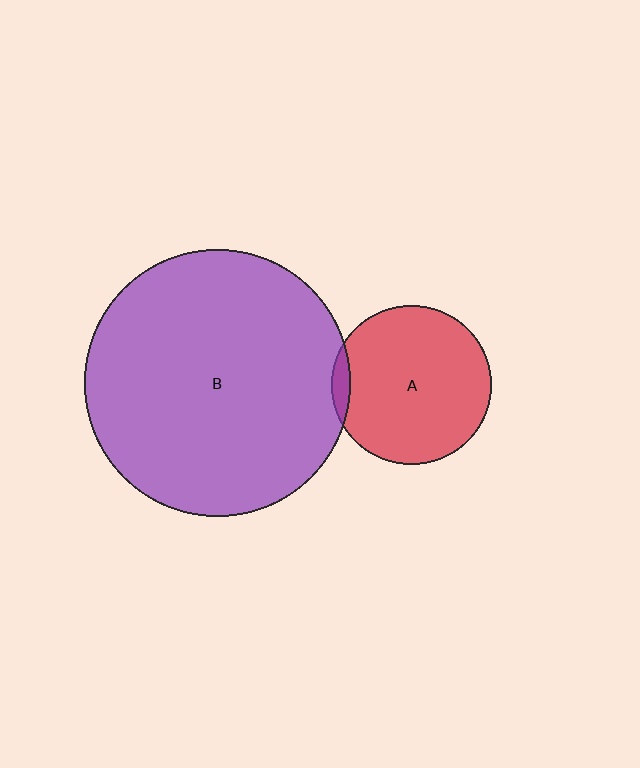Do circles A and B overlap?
Yes.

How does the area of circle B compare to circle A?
Approximately 2.8 times.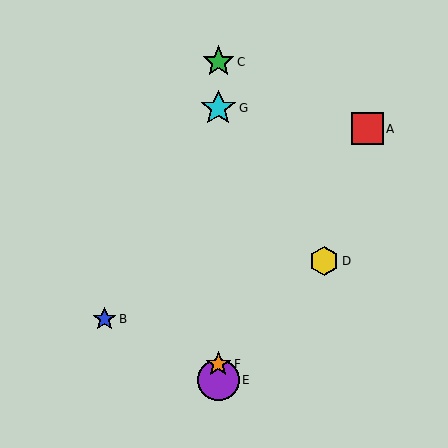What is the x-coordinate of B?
Object B is at x≈105.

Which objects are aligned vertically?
Objects C, E, F, G are aligned vertically.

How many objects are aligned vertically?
4 objects (C, E, F, G) are aligned vertically.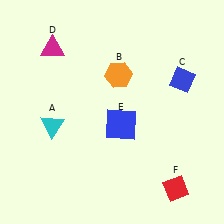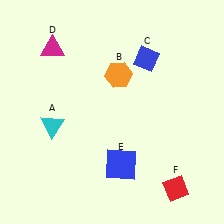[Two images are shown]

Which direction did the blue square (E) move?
The blue square (E) moved down.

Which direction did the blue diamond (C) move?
The blue diamond (C) moved left.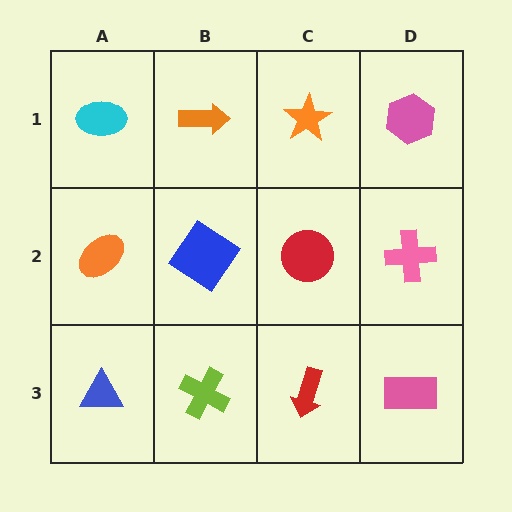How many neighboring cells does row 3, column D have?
2.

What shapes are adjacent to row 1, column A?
An orange ellipse (row 2, column A), an orange arrow (row 1, column B).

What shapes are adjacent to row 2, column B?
An orange arrow (row 1, column B), a lime cross (row 3, column B), an orange ellipse (row 2, column A), a red circle (row 2, column C).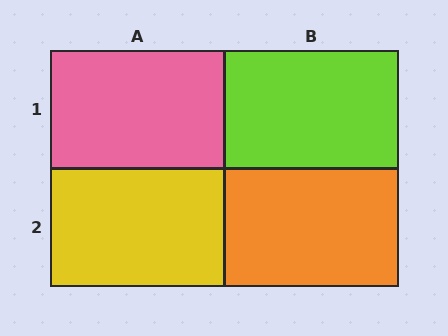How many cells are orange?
1 cell is orange.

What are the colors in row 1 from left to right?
Pink, lime.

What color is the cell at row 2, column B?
Orange.